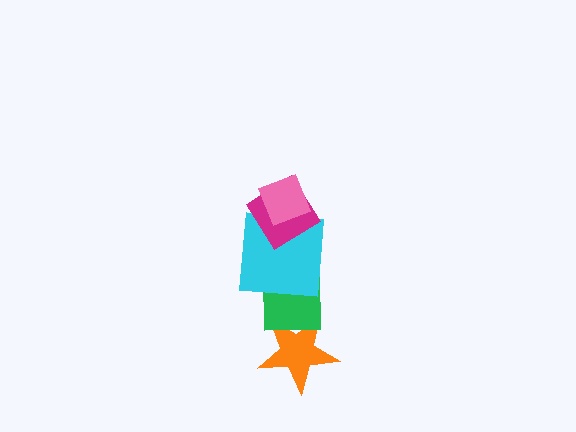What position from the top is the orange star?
The orange star is 5th from the top.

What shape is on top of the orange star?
The green square is on top of the orange star.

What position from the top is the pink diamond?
The pink diamond is 1st from the top.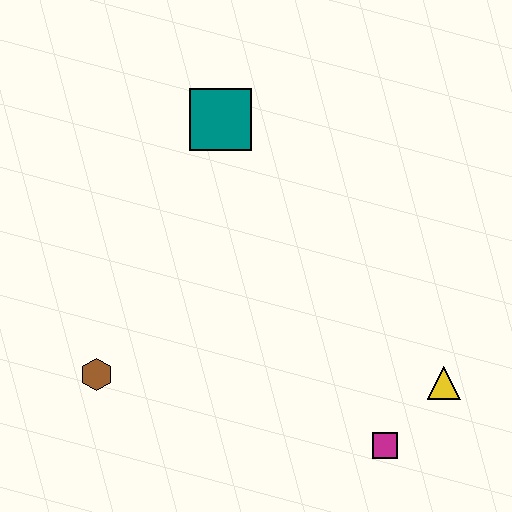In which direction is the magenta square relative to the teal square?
The magenta square is below the teal square.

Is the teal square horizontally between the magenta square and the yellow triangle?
No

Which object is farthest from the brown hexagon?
The yellow triangle is farthest from the brown hexagon.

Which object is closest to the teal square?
The brown hexagon is closest to the teal square.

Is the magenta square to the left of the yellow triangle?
Yes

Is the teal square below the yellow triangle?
No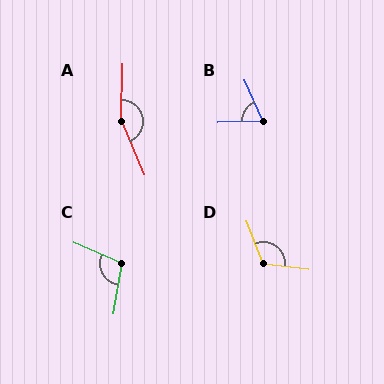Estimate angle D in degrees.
Approximately 118 degrees.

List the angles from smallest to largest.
B (68°), C (104°), D (118°), A (156°).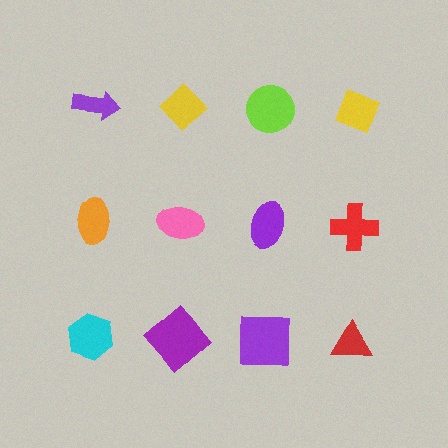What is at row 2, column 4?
A red cross.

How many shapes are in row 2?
4 shapes.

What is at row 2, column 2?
A pink ellipse.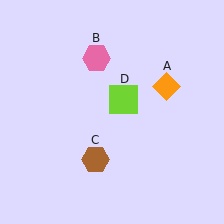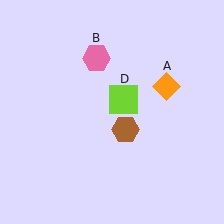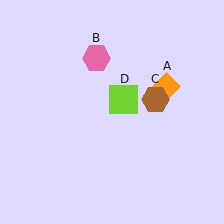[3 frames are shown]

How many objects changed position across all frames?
1 object changed position: brown hexagon (object C).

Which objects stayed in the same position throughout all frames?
Orange diamond (object A) and pink hexagon (object B) and lime square (object D) remained stationary.